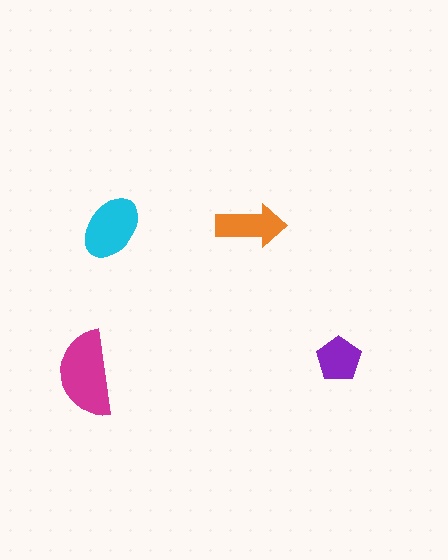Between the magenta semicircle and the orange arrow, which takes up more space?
The magenta semicircle.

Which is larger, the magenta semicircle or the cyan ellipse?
The magenta semicircle.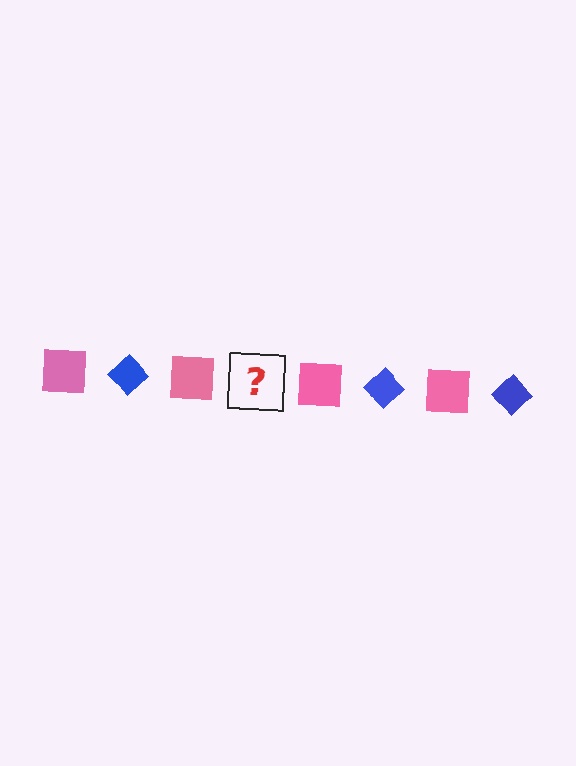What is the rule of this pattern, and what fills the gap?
The rule is that the pattern alternates between pink square and blue diamond. The gap should be filled with a blue diamond.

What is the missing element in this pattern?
The missing element is a blue diamond.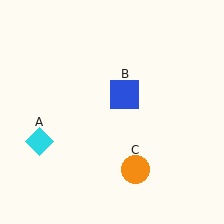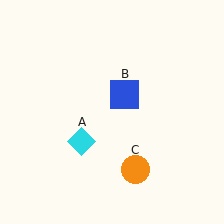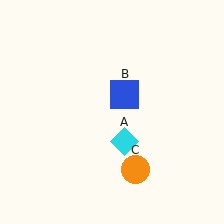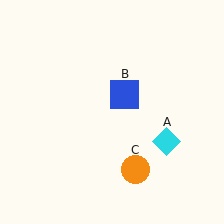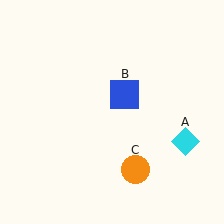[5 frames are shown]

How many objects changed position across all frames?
1 object changed position: cyan diamond (object A).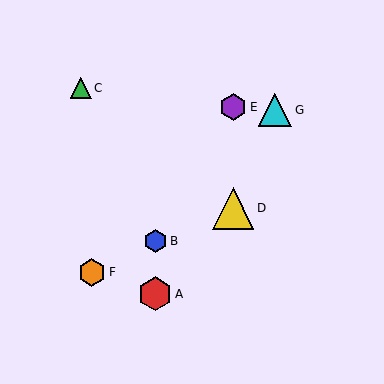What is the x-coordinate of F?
Object F is at x≈92.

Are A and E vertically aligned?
No, A is at x≈155 and E is at x≈233.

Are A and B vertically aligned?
Yes, both are at x≈155.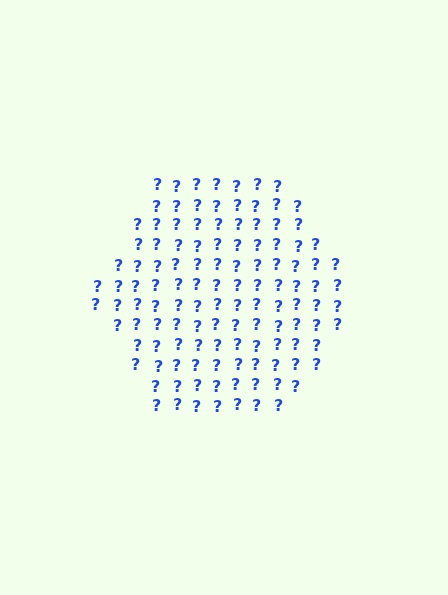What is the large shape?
The large shape is a hexagon.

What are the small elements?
The small elements are question marks.